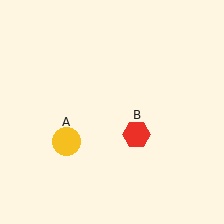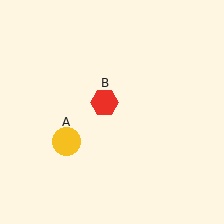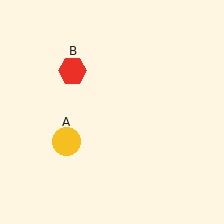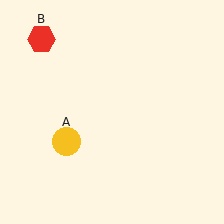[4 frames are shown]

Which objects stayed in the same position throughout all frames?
Yellow circle (object A) remained stationary.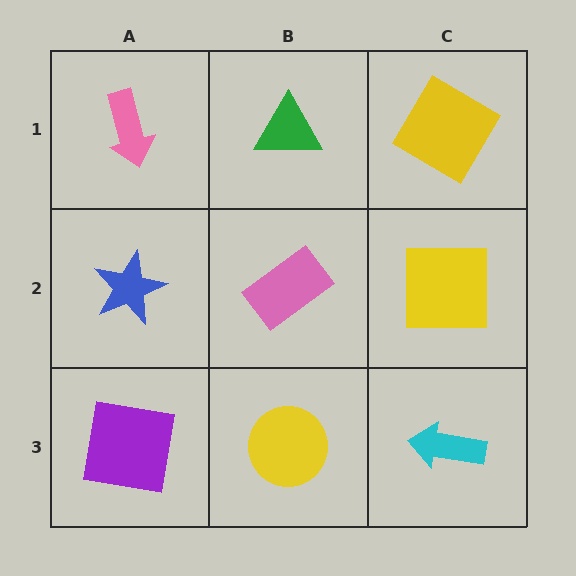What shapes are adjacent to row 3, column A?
A blue star (row 2, column A), a yellow circle (row 3, column B).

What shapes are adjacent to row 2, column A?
A pink arrow (row 1, column A), a purple square (row 3, column A), a pink rectangle (row 2, column B).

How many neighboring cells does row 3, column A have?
2.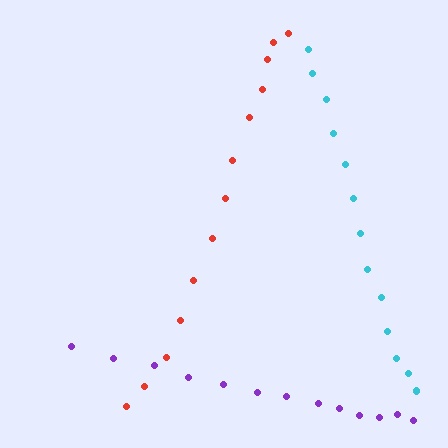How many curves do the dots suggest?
There are 3 distinct paths.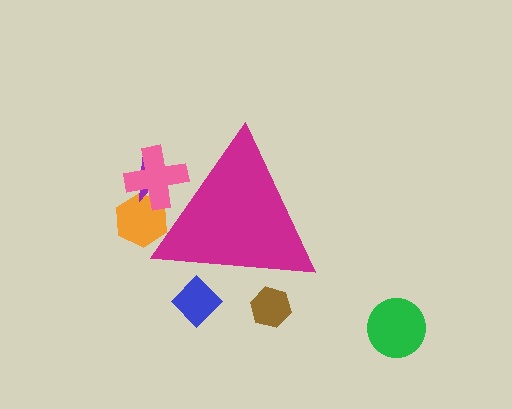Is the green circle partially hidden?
No, the green circle is fully visible.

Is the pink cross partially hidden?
Yes, the pink cross is partially hidden behind the magenta triangle.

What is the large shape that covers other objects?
A magenta triangle.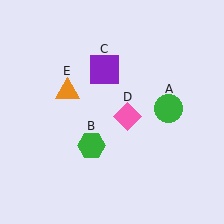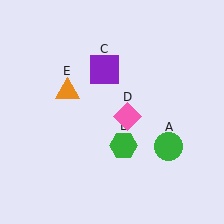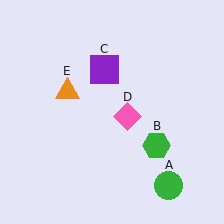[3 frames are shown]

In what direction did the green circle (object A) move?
The green circle (object A) moved down.